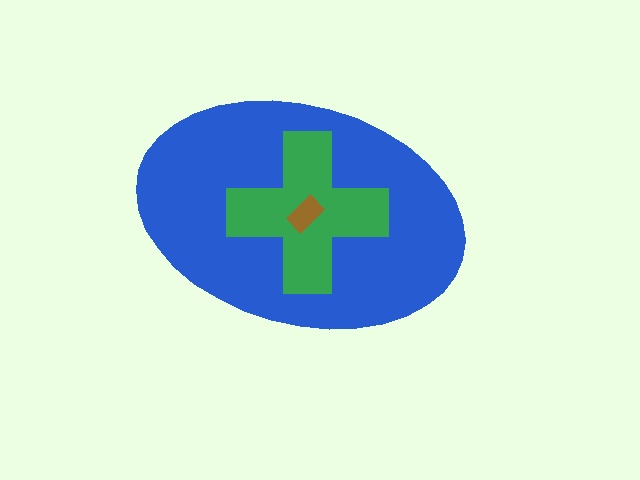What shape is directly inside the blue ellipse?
The green cross.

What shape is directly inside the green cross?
The brown rectangle.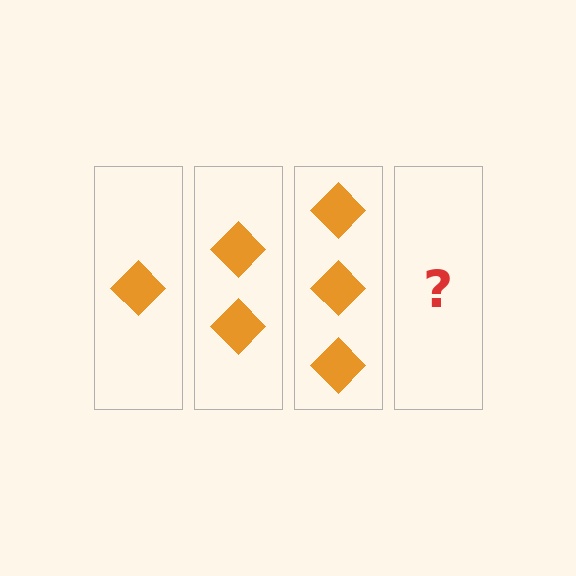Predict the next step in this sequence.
The next step is 4 diamonds.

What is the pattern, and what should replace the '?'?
The pattern is that each step adds one more diamond. The '?' should be 4 diamonds.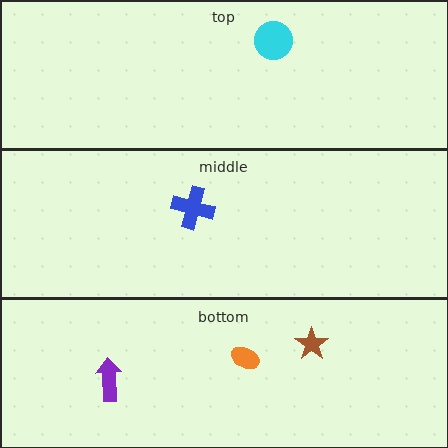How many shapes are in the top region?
1.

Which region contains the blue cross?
The middle region.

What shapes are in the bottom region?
The orange ellipse, the brown star, the purple arrow.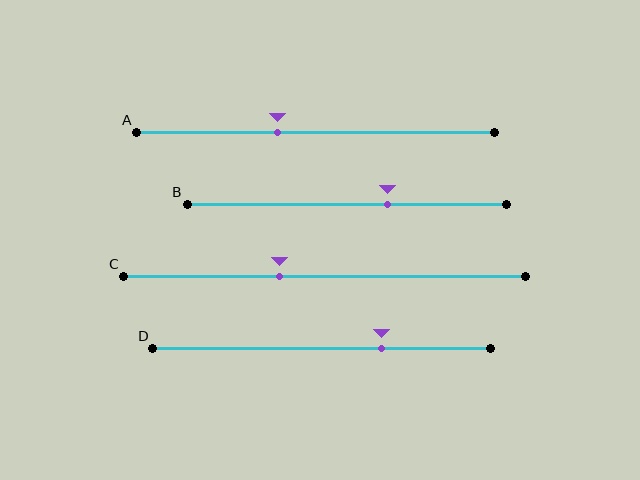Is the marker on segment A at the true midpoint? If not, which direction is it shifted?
No, the marker on segment A is shifted to the left by about 11% of the segment length.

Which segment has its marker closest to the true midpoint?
Segment A has its marker closest to the true midpoint.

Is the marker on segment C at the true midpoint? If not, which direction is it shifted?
No, the marker on segment C is shifted to the left by about 11% of the segment length.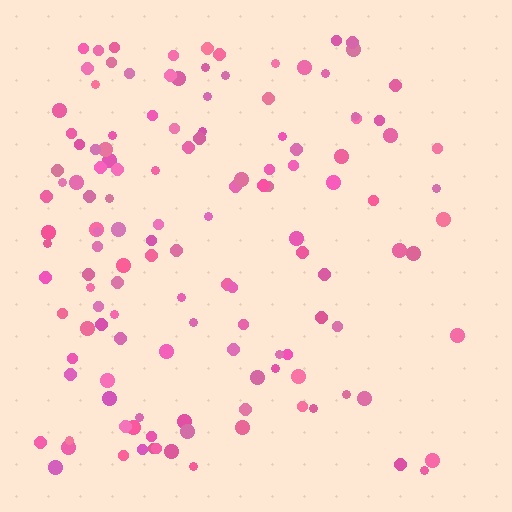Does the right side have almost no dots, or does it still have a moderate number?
Still a moderate number, just noticeably fewer than the left.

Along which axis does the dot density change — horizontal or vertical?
Horizontal.